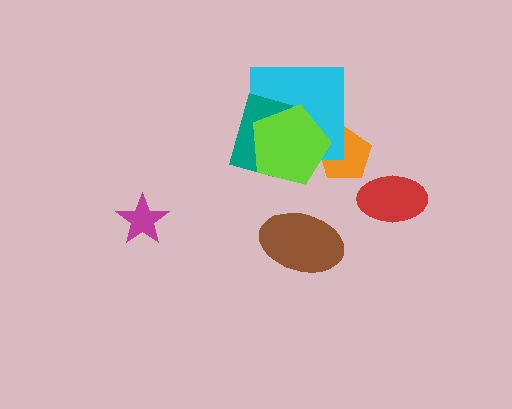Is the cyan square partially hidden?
Yes, it is partially covered by another shape.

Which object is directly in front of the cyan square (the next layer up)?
The teal rectangle is directly in front of the cyan square.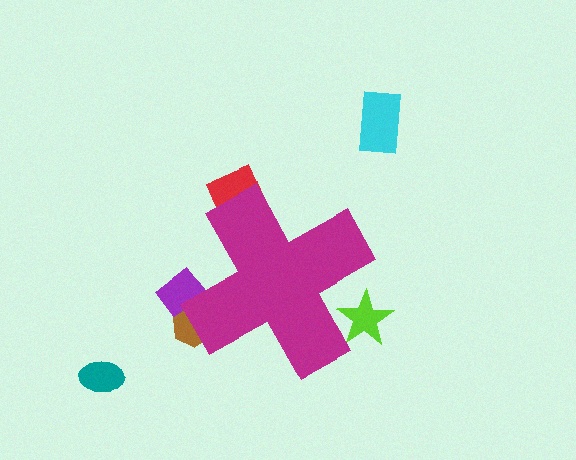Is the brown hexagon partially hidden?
Yes, the brown hexagon is partially hidden behind the magenta cross.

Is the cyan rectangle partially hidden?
No, the cyan rectangle is fully visible.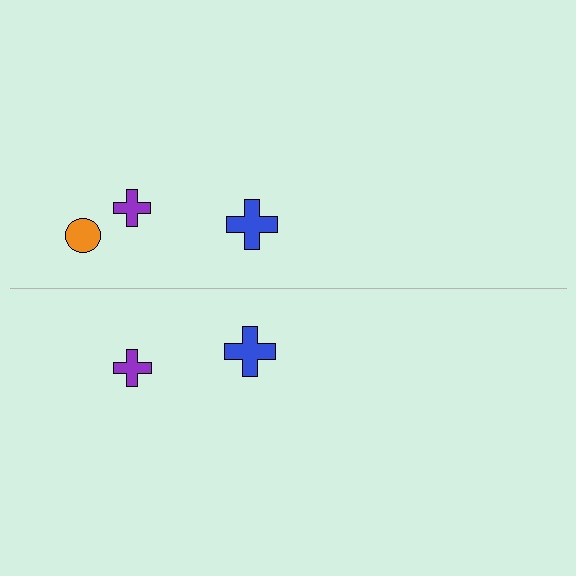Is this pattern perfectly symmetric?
No, the pattern is not perfectly symmetric. A orange circle is missing from the bottom side.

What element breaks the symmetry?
A orange circle is missing from the bottom side.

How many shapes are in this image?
There are 5 shapes in this image.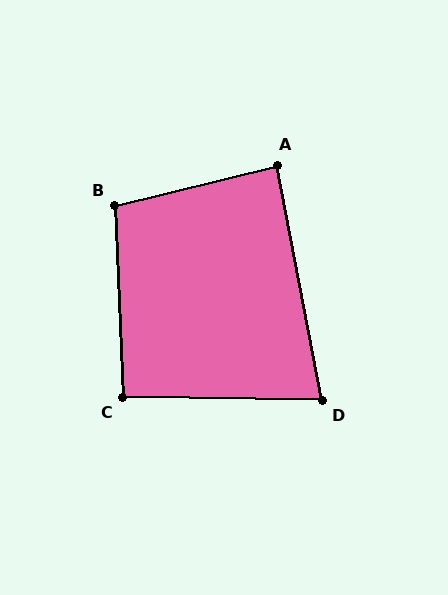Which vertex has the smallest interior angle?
D, at approximately 78 degrees.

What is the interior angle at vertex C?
Approximately 93 degrees (approximately right).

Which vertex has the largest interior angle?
B, at approximately 102 degrees.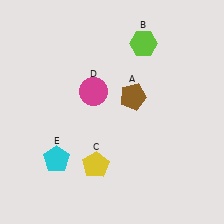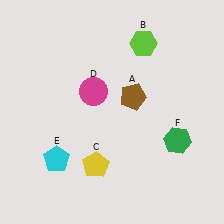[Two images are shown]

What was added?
A green hexagon (F) was added in Image 2.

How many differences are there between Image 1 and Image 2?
There is 1 difference between the two images.